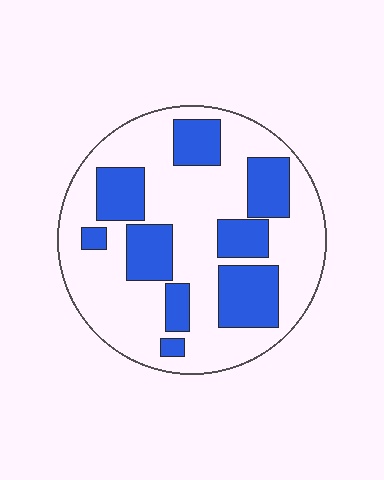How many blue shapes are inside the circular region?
9.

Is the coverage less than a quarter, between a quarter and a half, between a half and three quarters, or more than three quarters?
Between a quarter and a half.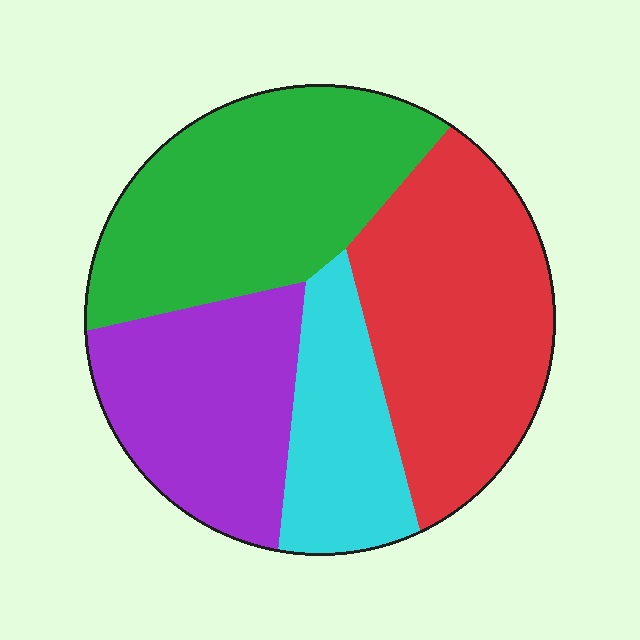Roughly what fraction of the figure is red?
Red covers roughly 30% of the figure.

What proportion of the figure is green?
Green covers 31% of the figure.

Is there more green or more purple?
Green.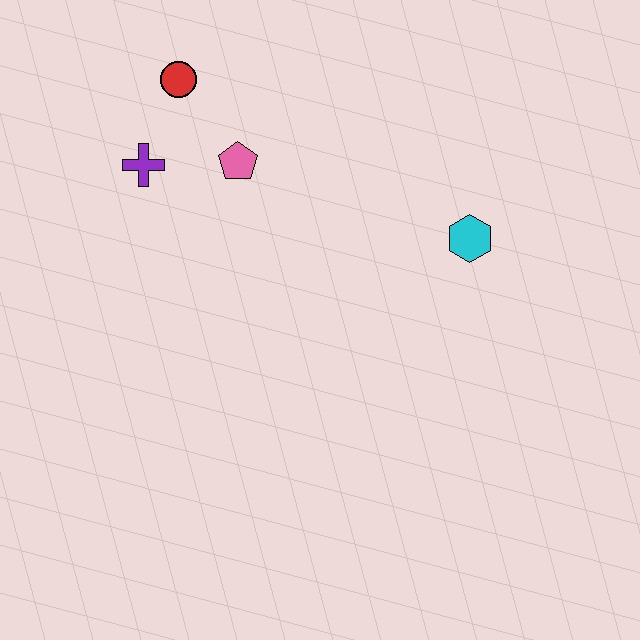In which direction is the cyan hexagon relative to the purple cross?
The cyan hexagon is to the right of the purple cross.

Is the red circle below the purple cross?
No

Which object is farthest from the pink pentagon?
The cyan hexagon is farthest from the pink pentagon.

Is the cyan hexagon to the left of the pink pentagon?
No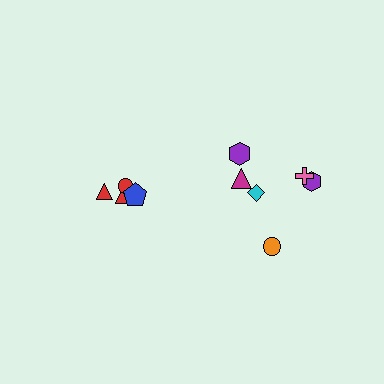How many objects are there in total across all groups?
There are 10 objects.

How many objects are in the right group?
There are 6 objects.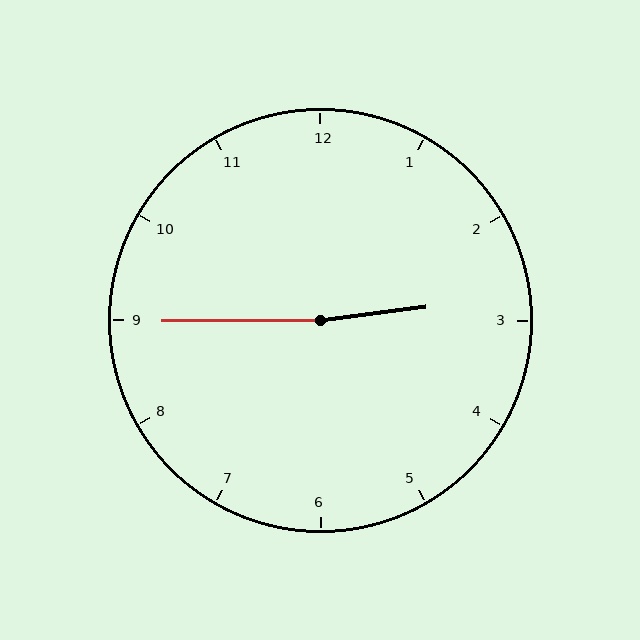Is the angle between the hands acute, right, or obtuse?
It is obtuse.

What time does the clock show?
2:45.